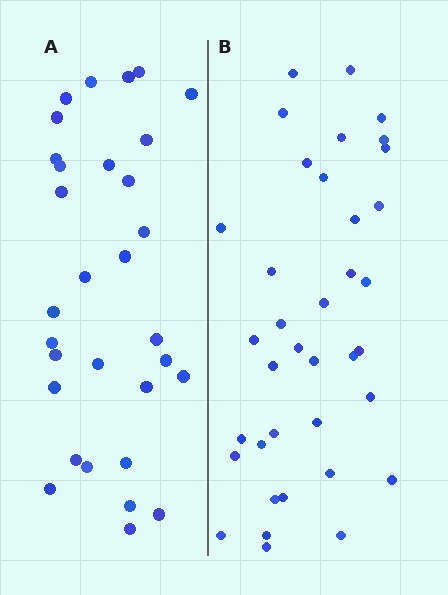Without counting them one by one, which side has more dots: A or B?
Region B (the right region) has more dots.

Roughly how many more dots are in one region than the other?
Region B has about 6 more dots than region A.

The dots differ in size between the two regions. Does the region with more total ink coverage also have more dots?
No. Region A has more total ink coverage because its dots are larger, but region B actually contains more individual dots. Total area can be misleading — the number of items is what matters here.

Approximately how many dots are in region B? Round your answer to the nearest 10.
About 40 dots. (The exact count is 37, which rounds to 40.)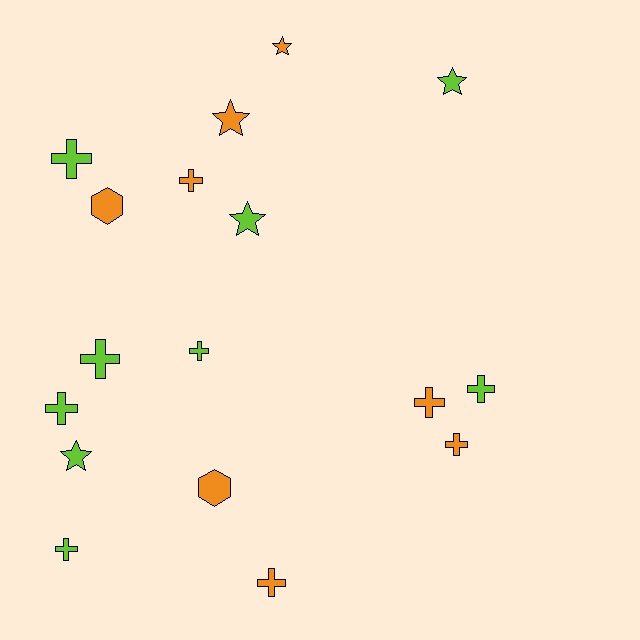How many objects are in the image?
There are 17 objects.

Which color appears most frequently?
Lime, with 9 objects.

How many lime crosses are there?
There are 6 lime crosses.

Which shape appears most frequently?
Cross, with 10 objects.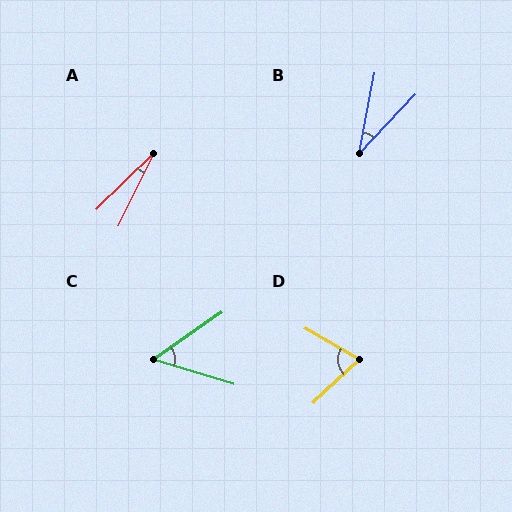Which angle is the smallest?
A, at approximately 19 degrees.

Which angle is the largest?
D, at approximately 73 degrees.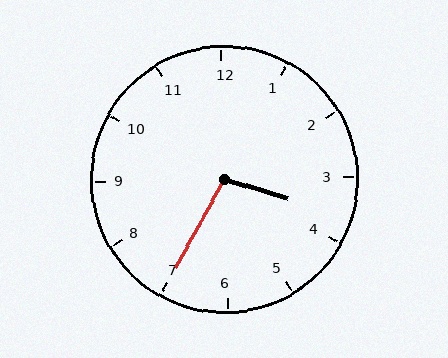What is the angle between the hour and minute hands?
Approximately 102 degrees.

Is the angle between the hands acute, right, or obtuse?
It is obtuse.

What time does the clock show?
3:35.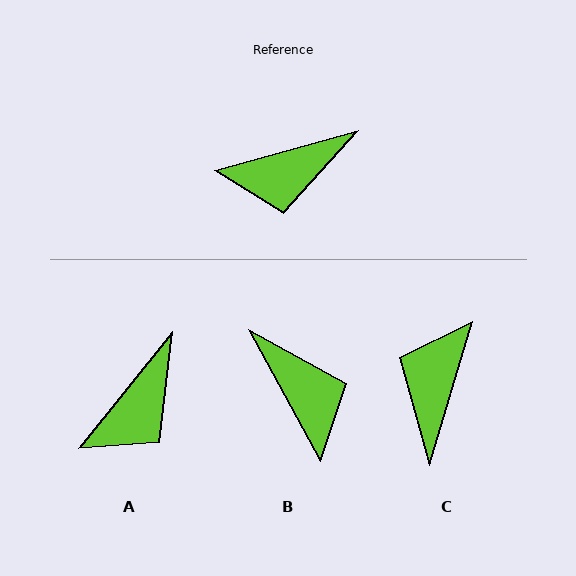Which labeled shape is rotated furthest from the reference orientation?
C, about 123 degrees away.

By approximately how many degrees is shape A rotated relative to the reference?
Approximately 36 degrees counter-clockwise.